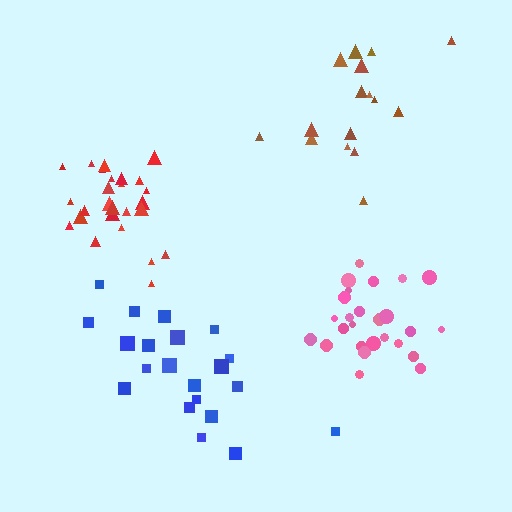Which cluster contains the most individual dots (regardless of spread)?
Red (27).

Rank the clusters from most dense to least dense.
red, pink, blue, brown.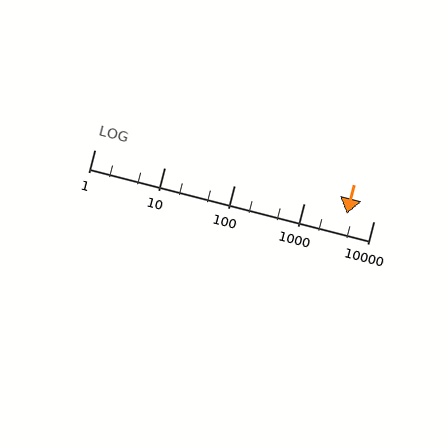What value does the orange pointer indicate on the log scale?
The pointer indicates approximately 4200.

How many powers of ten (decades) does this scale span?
The scale spans 4 decades, from 1 to 10000.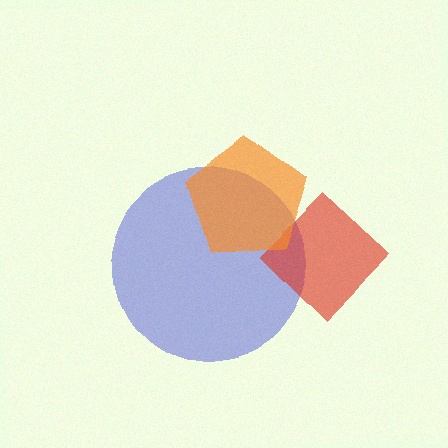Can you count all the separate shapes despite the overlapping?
Yes, there are 3 separate shapes.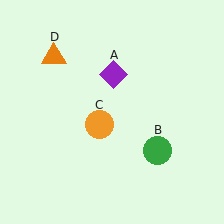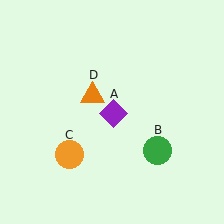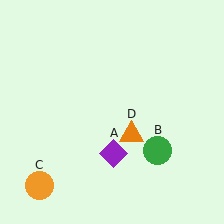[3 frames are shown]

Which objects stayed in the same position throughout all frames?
Green circle (object B) remained stationary.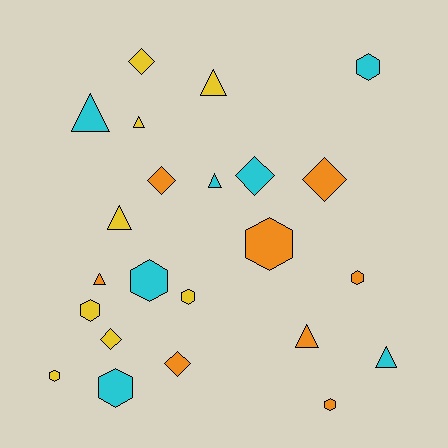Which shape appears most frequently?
Hexagon, with 9 objects.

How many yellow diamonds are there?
There are 2 yellow diamonds.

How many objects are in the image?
There are 23 objects.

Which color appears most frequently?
Orange, with 8 objects.